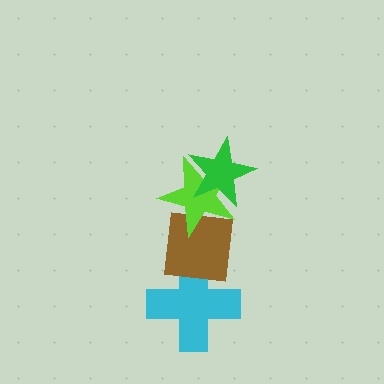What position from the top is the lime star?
The lime star is 2nd from the top.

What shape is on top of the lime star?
The green star is on top of the lime star.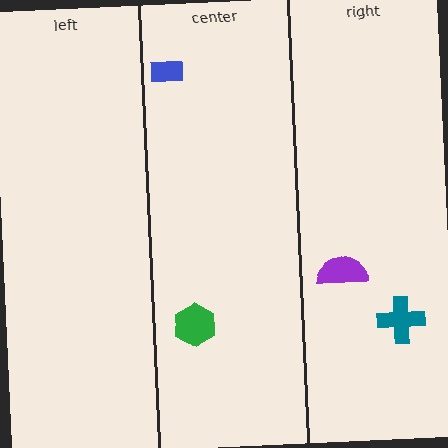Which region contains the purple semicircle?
The right region.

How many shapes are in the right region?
2.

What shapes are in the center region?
The blue rectangle, the green hexagon.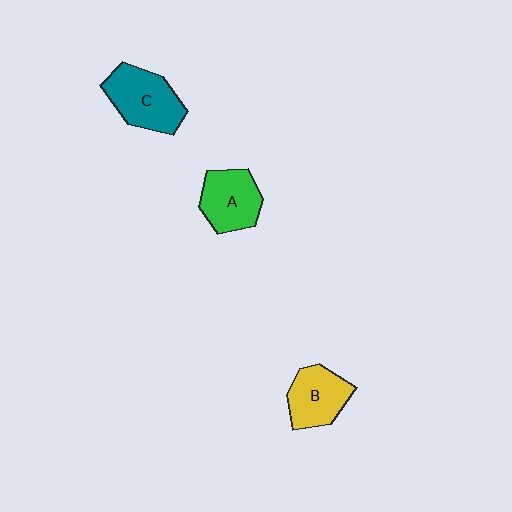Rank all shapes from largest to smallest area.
From largest to smallest: C (teal), A (green), B (yellow).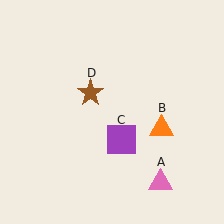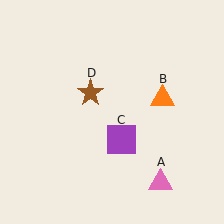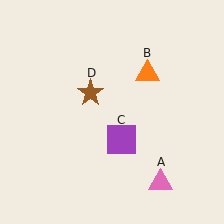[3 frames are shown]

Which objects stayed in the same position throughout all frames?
Pink triangle (object A) and purple square (object C) and brown star (object D) remained stationary.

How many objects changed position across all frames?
1 object changed position: orange triangle (object B).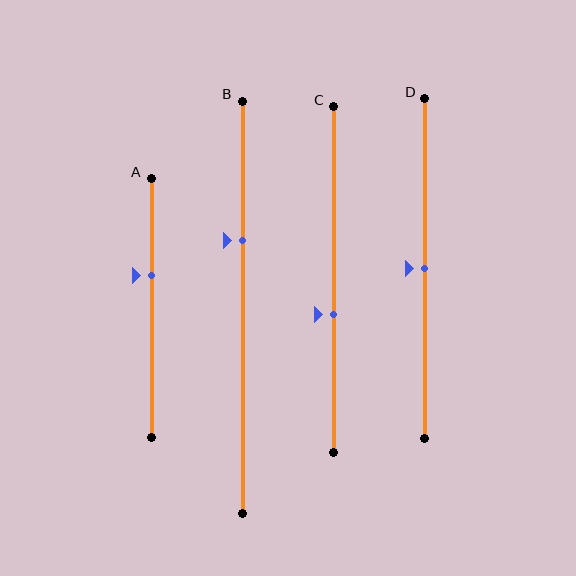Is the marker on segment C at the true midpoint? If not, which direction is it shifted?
No, the marker on segment C is shifted downward by about 10% of the segment length.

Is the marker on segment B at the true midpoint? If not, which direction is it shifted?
No, the marker on segment B is shifted upward by about 16% of the segment length.